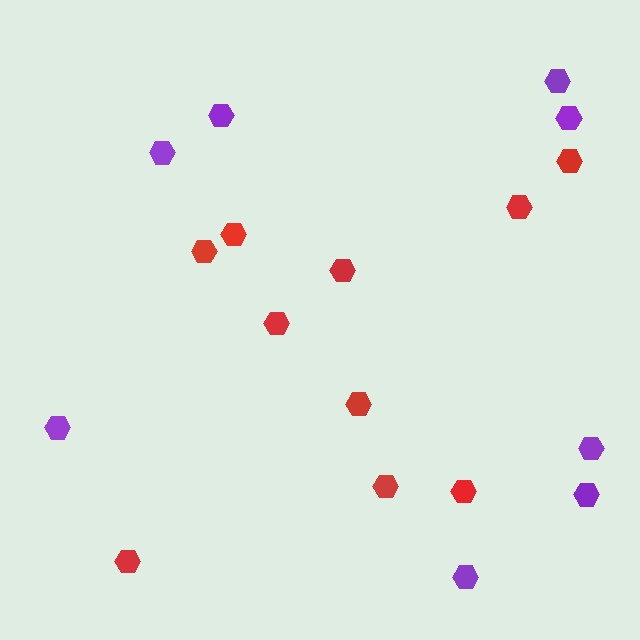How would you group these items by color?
There are 2 groups: one group of purple hexagons (8) and one group of red hexagons (10).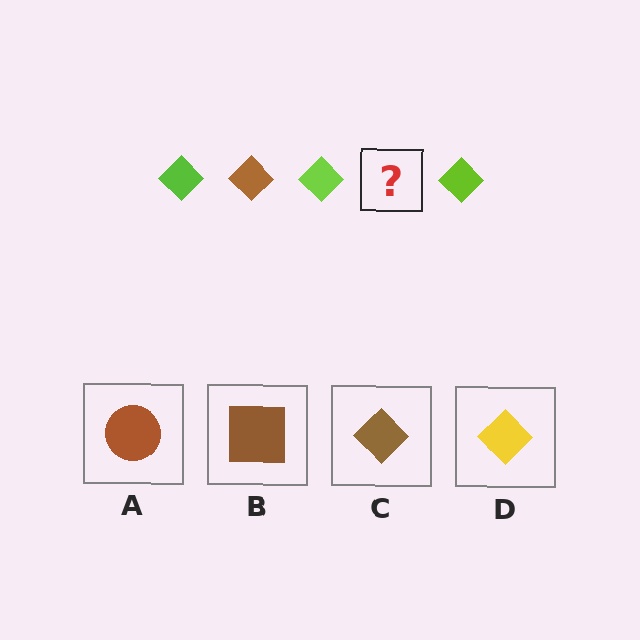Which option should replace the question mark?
Option C.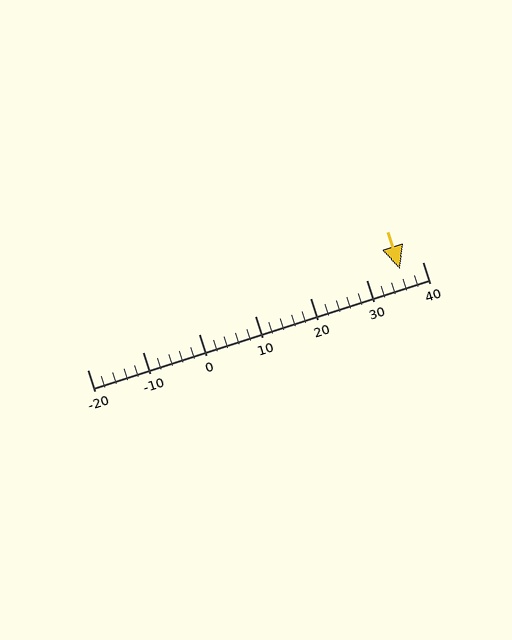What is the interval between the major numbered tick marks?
The major tick marks are spaced 10 units apart.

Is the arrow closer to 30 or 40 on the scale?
The arrow is closer to 40.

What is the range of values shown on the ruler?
The ruler shows values from -20 to 40.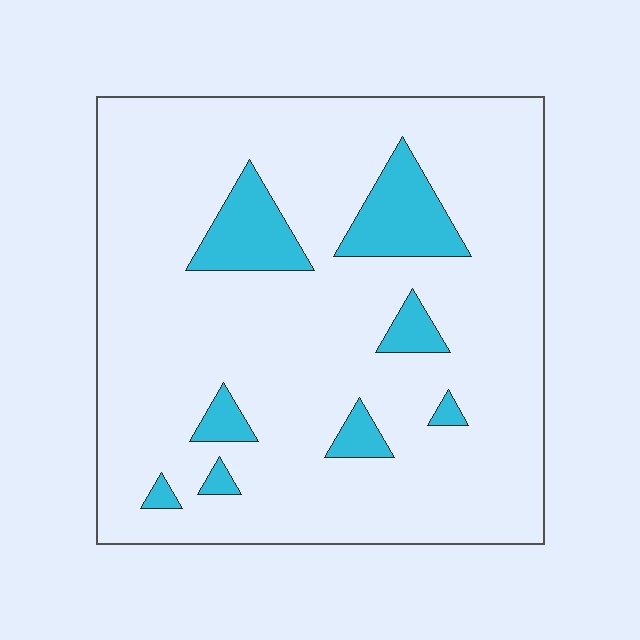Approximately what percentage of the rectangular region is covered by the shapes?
Approximately 10%.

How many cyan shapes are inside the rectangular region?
8.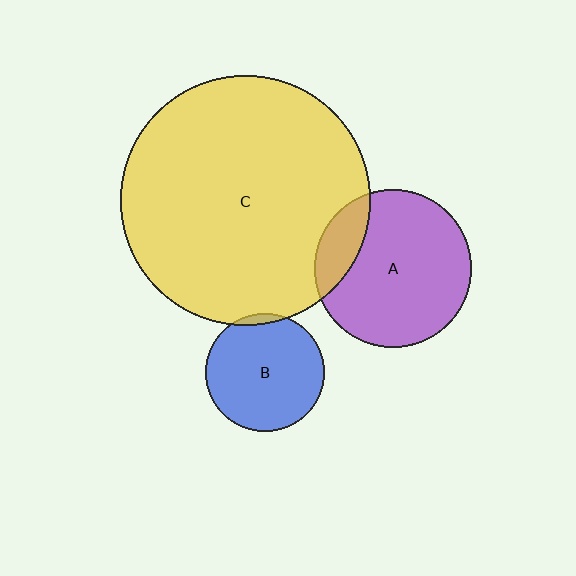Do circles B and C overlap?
Yes.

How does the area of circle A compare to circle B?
Approximately 1.8 times.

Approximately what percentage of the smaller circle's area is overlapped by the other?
Approximately 5%.